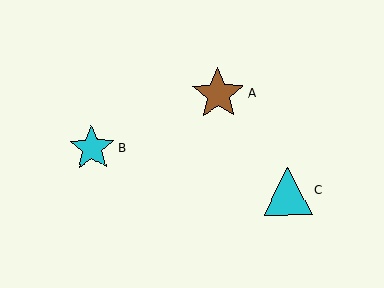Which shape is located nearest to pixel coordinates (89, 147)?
The cyan star (labeled B) at (92, 148) is nearest to that location.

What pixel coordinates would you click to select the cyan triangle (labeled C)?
Click at (287, 191) to select the cyan triangle C.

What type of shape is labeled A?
Shape A is a brown star.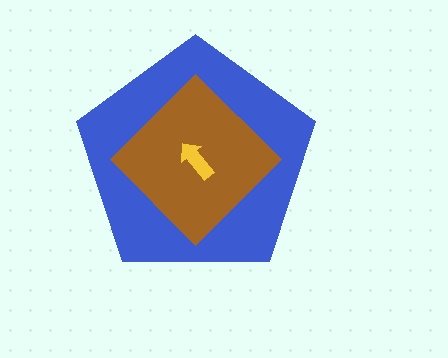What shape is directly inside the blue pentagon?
The brown diamond.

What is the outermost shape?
The blue pentagon.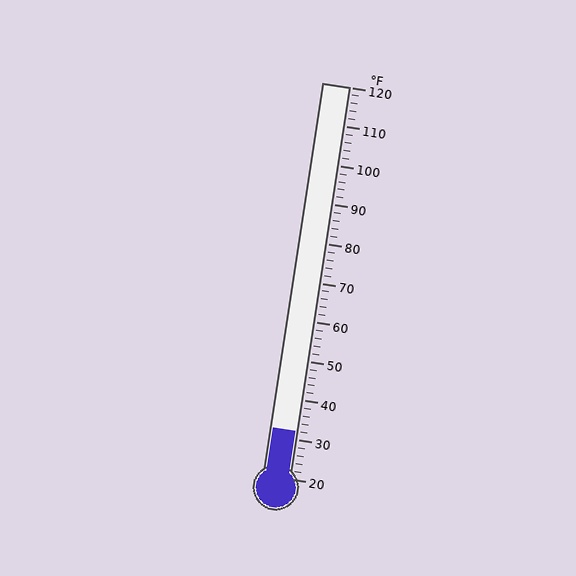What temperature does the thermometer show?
The thermometer shows approximately 32°F.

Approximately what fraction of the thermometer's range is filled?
The thermometer is filled to approximately 10% of its range.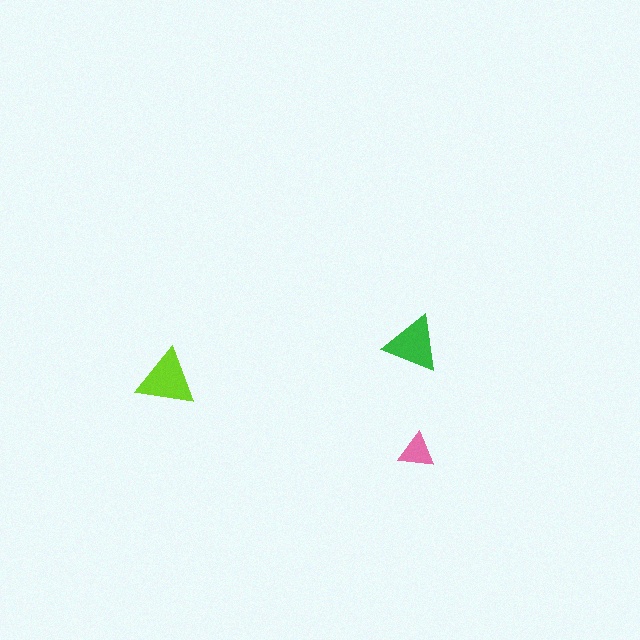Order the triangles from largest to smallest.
the lime one, the green one, the pink one.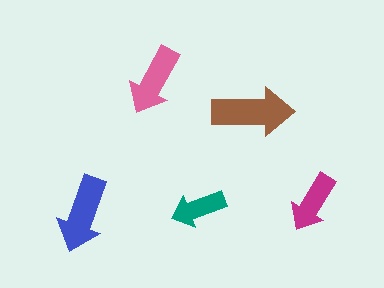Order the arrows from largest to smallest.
the brown one, the blue one, the pink one, the magenta one, the teal one.